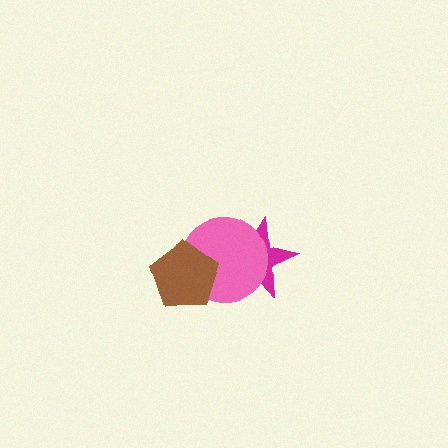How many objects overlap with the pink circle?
2 objects overlap with the pink circle.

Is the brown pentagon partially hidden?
No, no other shape covers it.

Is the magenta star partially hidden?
Yes, it is partially covered by another shape.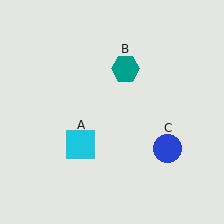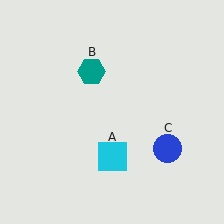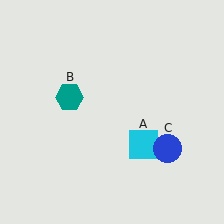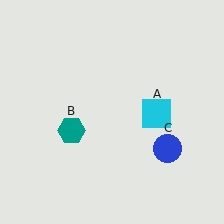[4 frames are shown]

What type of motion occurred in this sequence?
The cyan square (object A), teal hexagon (object B) rotated counterclockwise around the center of the scene.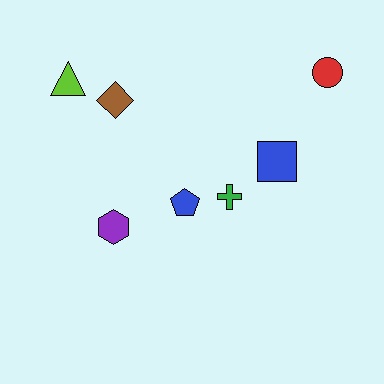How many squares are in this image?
There is 1 square.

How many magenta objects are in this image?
There are no magenta objects.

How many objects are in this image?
There are 7 objects.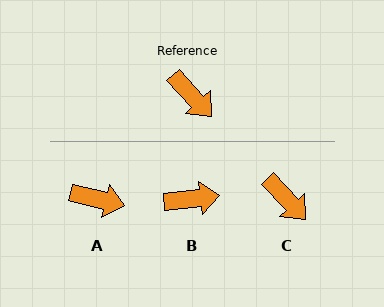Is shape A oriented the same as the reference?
No, it is off by about 33 degrees.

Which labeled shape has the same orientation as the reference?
C.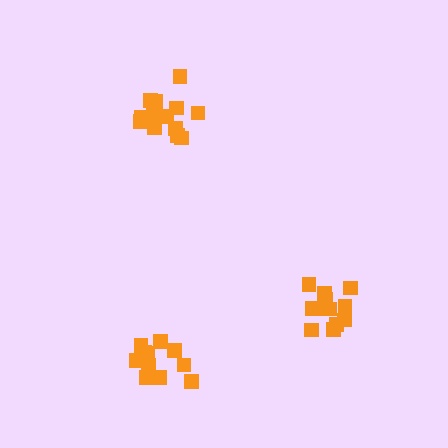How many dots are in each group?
Group 1: 12 dots, Group 2: 13 dots, Group 3: 12 dots (37 total).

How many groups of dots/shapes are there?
There are 3 groups.